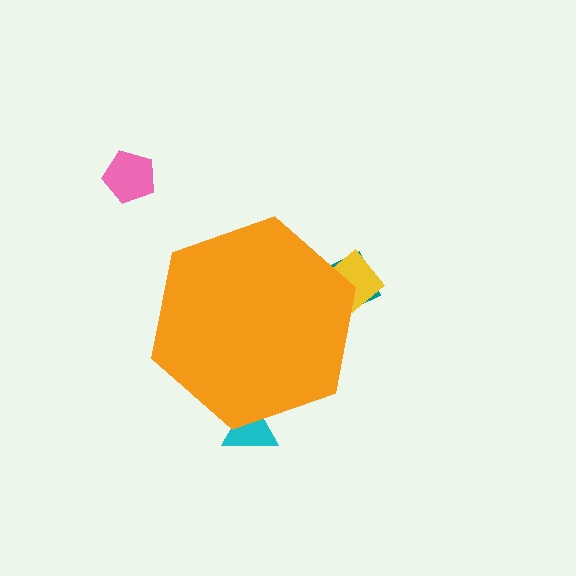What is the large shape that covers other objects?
An orange hexagon.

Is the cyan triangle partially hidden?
Yes, the cyan triangle is partially hidden behind the orange hexagon.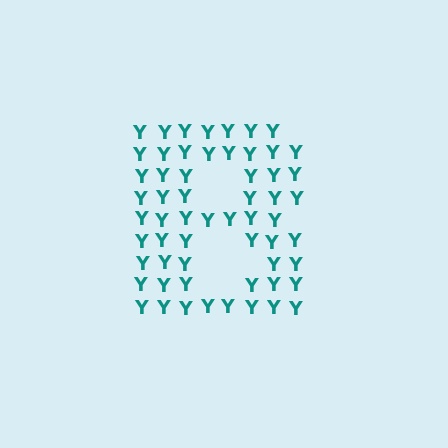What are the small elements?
The small elements are letter Y's.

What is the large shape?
The large shape is the letter B.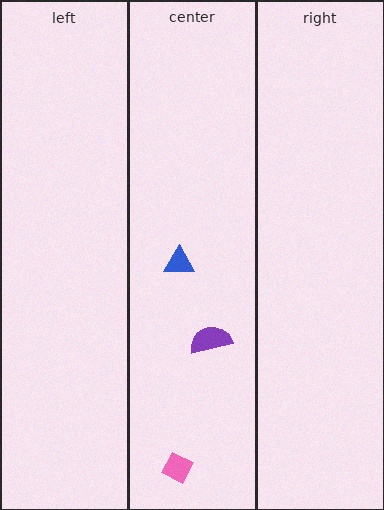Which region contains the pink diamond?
The center region.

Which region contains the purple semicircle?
The center region.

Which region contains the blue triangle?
The center region.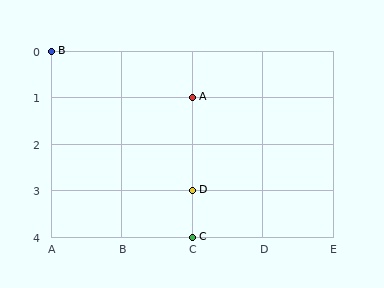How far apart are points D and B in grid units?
Points D and B are 2 columns and 3 rows apart (about 3.6 grid units diagonally).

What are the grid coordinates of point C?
Point C is at grid coordinates (C, 4).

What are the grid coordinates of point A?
Point A is at grid coordinates (C, 1).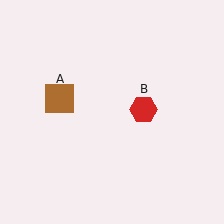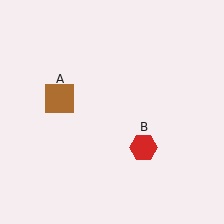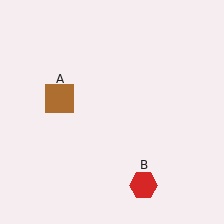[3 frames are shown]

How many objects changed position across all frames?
1 object changed position: red hexagon (object B).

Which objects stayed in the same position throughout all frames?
Brown square (object A) remained stationary.